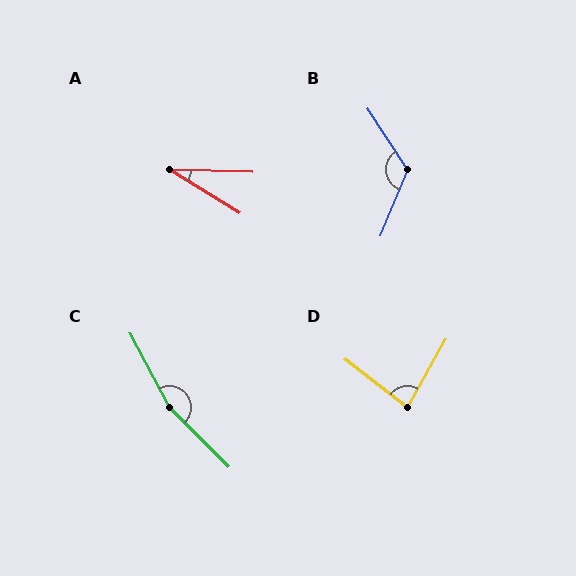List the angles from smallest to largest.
A (30°), D (81°), B (125°), C (163°).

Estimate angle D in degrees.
Approximately 81 degrees.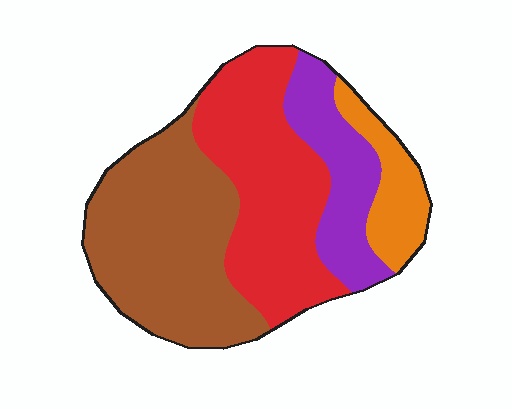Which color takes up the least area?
Orange, at roughly 10%.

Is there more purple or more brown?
Brown.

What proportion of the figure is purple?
Purple takes up between a sixth and a third of the figure.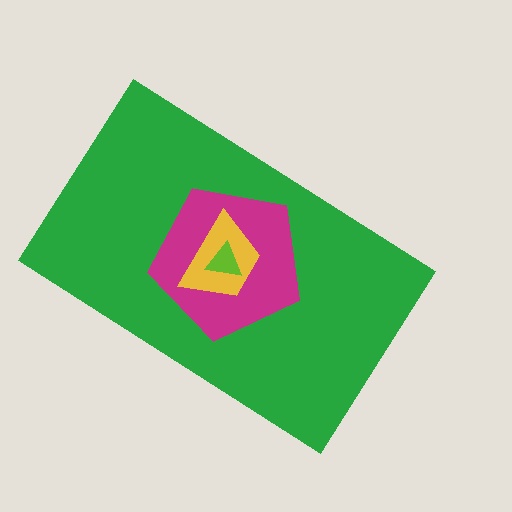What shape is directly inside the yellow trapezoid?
The lime triangle.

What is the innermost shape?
The lime triangle.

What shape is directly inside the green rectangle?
The magenta pentagon.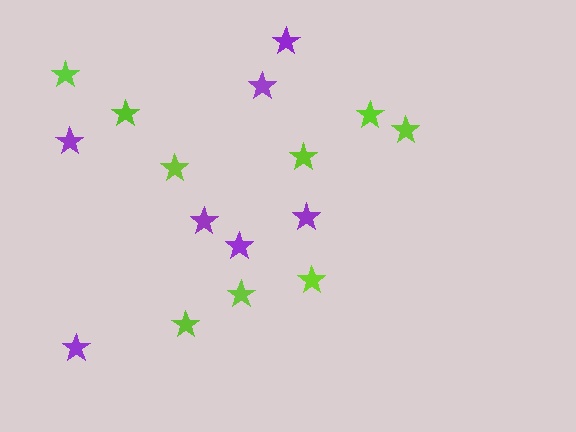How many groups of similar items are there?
There are 2 groups: one group of purple stars (7) and one group of lime stars (9).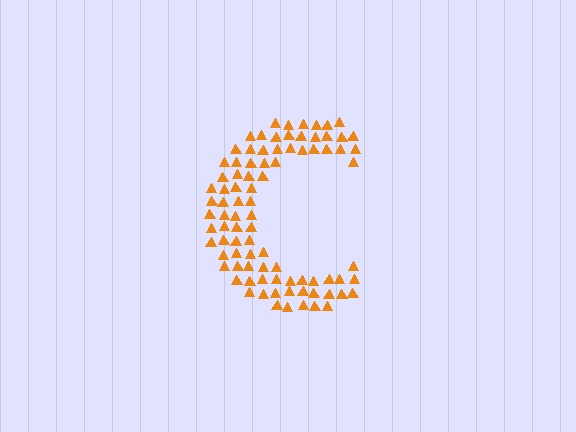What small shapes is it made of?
It is made of small triangles.